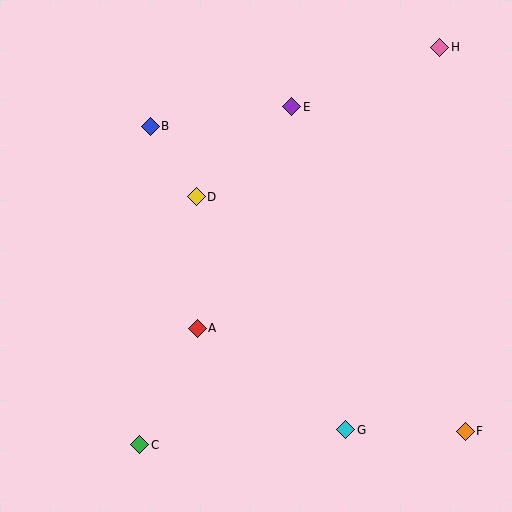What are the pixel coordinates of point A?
Point A is at (197, 328).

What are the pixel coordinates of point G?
Point G is at (346, 430).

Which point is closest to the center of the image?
Point D at (196, 197) is closest to the center.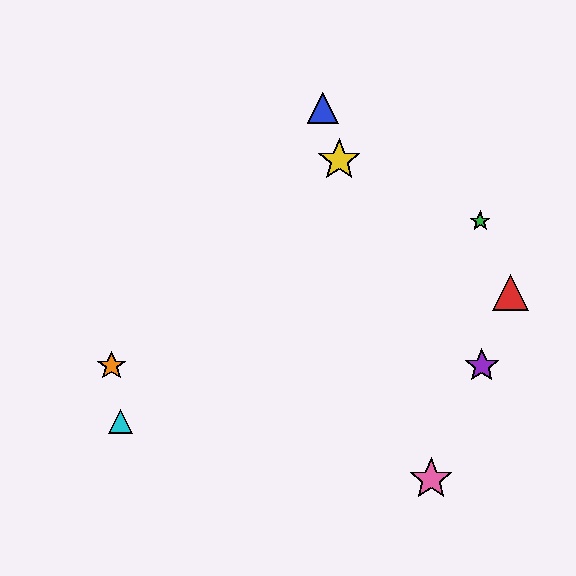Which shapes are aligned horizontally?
The purple star, the orange star are aligned horizontally.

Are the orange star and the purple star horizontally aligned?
Yes, both are at y≈366.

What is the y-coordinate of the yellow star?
The yellow star is at y≈160.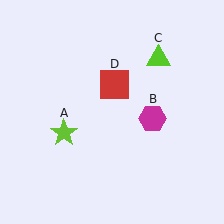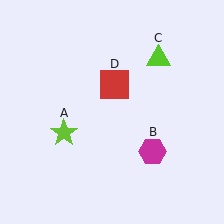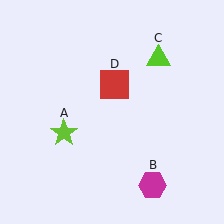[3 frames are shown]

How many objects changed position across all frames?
1 object changed position: magenta hexagon (object B).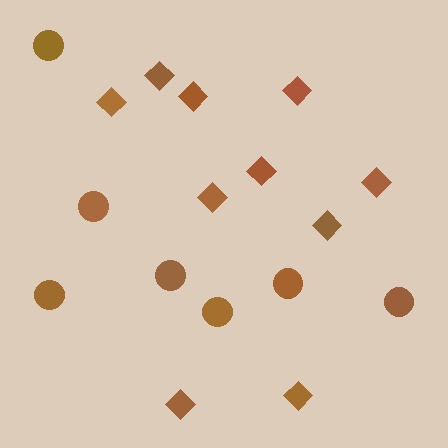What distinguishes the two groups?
There are 2 groups: one group of diamonds (10) and one group of circles (7).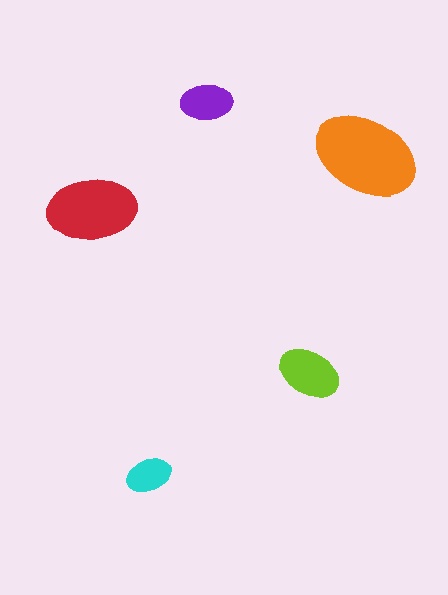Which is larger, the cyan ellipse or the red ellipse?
The red one.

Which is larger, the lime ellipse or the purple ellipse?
The lime one.